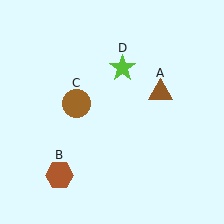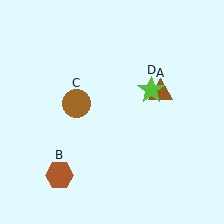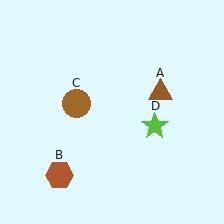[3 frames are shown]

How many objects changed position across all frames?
1 object changed position: lime star (object D).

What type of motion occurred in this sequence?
The lime star (object D) rotated clockwise around the center of the scene.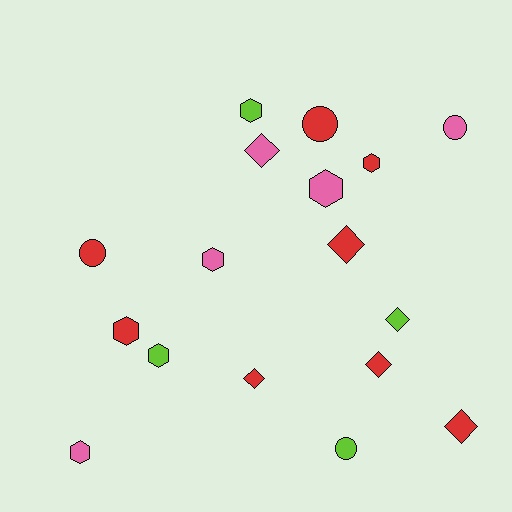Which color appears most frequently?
Red, with 8 objects.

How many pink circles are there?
There is 1 pink circle.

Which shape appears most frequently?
Hexagon, with 7 objects.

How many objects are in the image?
There are 17 objects.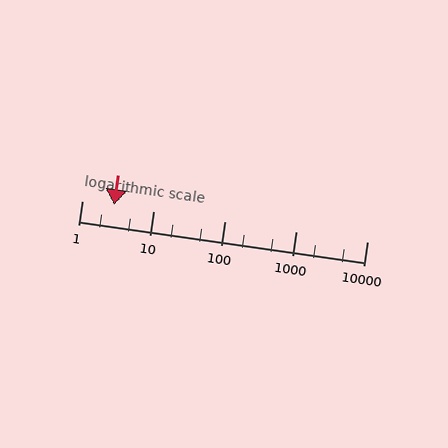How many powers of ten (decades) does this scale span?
The scale spans 4 decades, from 1 to 10000.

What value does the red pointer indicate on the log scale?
The pointer indicates approximately 2.8.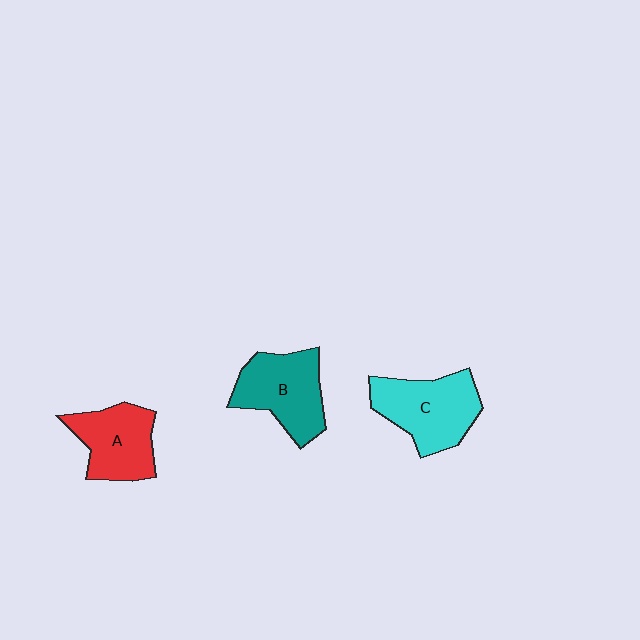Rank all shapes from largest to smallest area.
From largest to smallest: C (cyan), B (teal), A (red).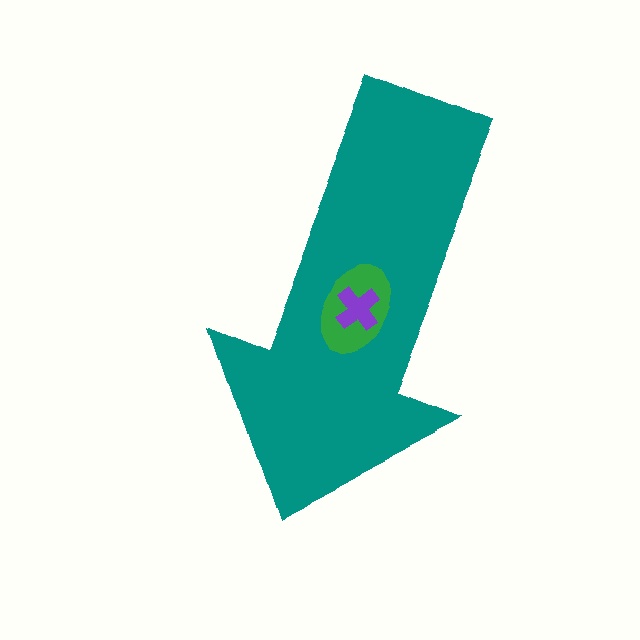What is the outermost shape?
The teal arrow.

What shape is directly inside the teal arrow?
The green ellipse.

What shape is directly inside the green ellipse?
The purple cross.